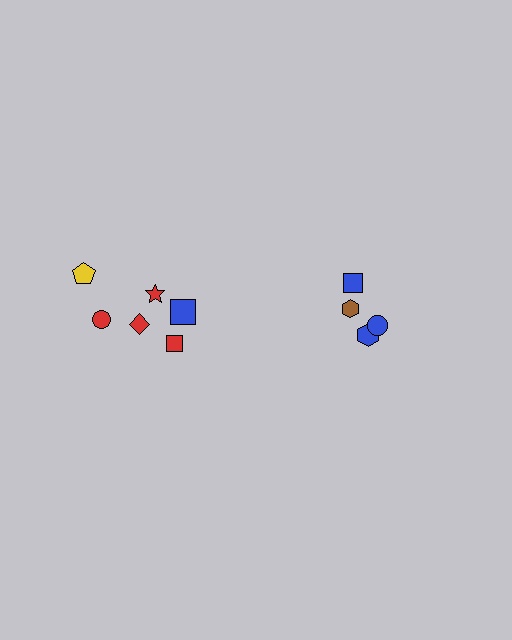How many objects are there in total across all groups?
There are 11 objects.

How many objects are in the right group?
There are 4 objects.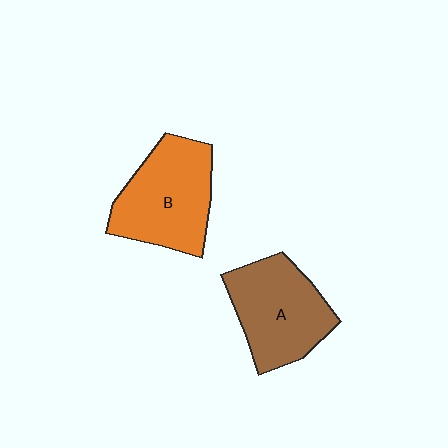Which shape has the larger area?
Shape B (orange).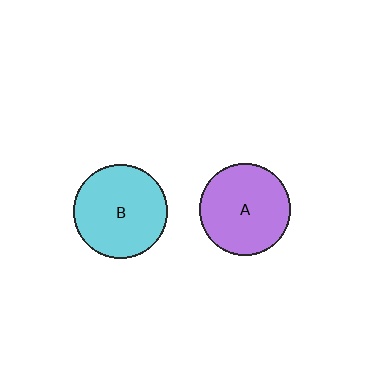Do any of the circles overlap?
No, none of the circles overlap.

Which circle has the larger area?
Circle B (cyan).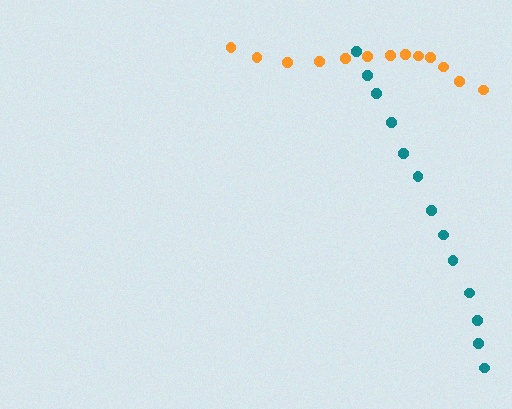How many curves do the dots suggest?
There are 2 distinct paths.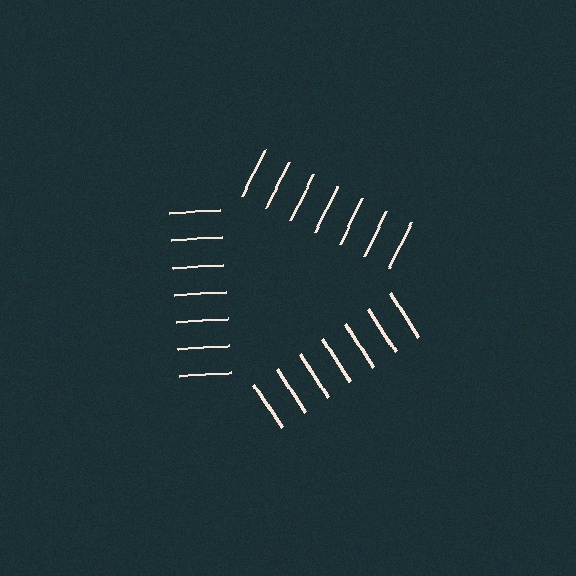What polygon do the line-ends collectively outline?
An illusory triangle — the line segments terminate on its edges but no continuous stroke is drawn.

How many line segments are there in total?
21 — 7 along each of the 3 edges.